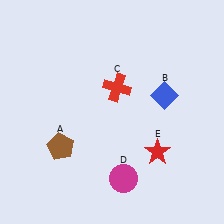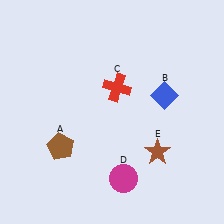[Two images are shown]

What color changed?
The star (E) changed from red in Image 1 to brown in Image 2.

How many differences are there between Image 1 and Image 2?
There is 1 difference between the two images.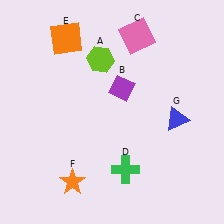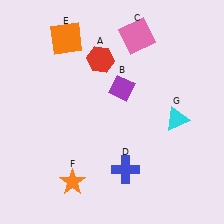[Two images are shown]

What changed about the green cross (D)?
In Image 1, D is green. In Image 2, it changed to blue.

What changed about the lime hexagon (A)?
In Image 1, A is lime. In Image 2, it changed to red.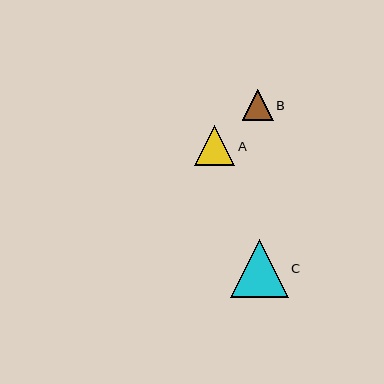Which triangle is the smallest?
Triangle B is the smallest with a size of approximately 31 pixels.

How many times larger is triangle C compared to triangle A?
Triangle C is approximately 1.4 times the size of triangle A.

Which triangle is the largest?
Triangle C is the largest with a size of approximately 58 pixels.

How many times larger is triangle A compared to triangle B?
Triangle A is approximately 1.3 times the size of triangle B.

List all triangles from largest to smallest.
From largest to smallest: C, A, B.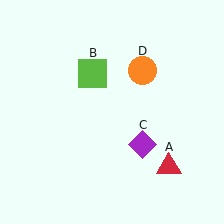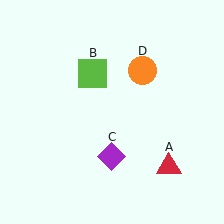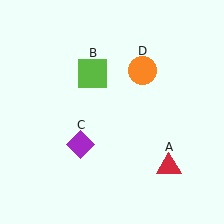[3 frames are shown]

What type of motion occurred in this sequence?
The purple diamond (object C) rotated clockwise around the center of the scene.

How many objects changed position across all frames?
1 object changed position: purple diamond (object C).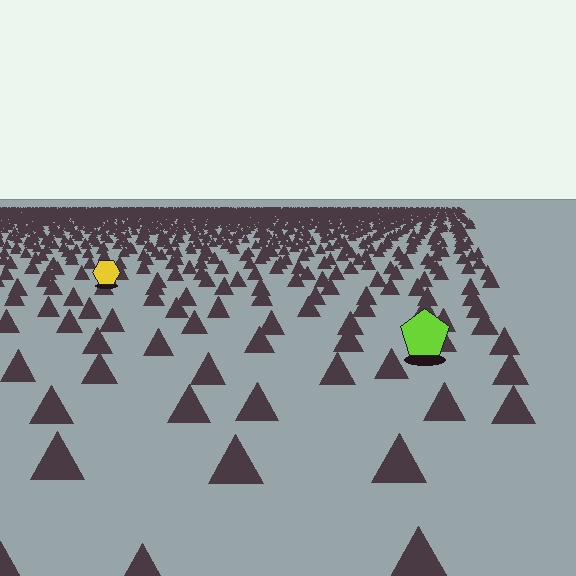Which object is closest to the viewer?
The lime pentagon is closest. The texture marks near it are larger and more spread out.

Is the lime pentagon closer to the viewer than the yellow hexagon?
Yes. The lime pentagon is closer — you can tell from the texture gradient: the ground texture is coarser near it.